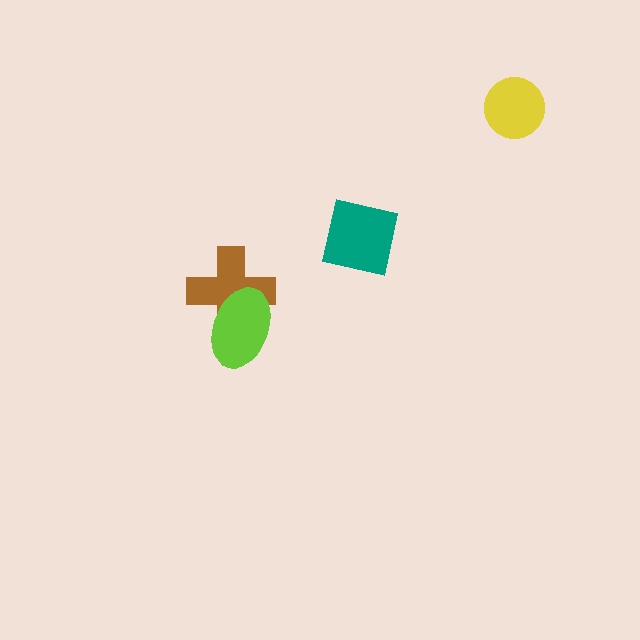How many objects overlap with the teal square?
0 objects overlap with the teal square.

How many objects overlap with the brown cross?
1 object overlaps with the brown cross.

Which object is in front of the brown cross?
The lime ellipse is in front of the brown cross.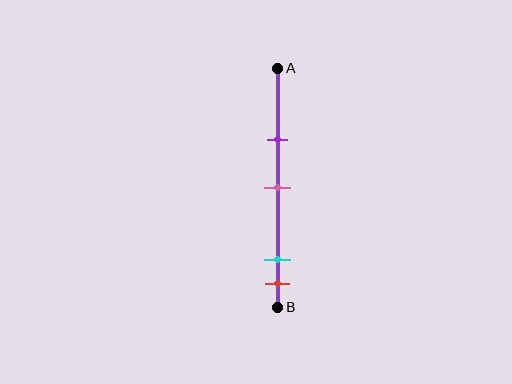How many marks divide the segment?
There are 4 marks dividing the segment.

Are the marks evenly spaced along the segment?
No, the marks are not evenly spaced.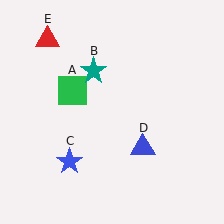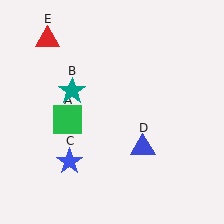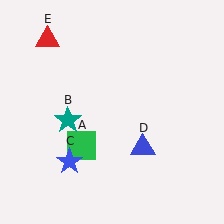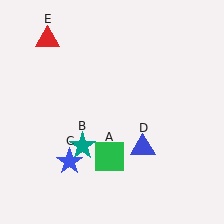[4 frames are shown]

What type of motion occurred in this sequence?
The green square (object A), teal star (object B) rotated counterclockwise around the center of the scene.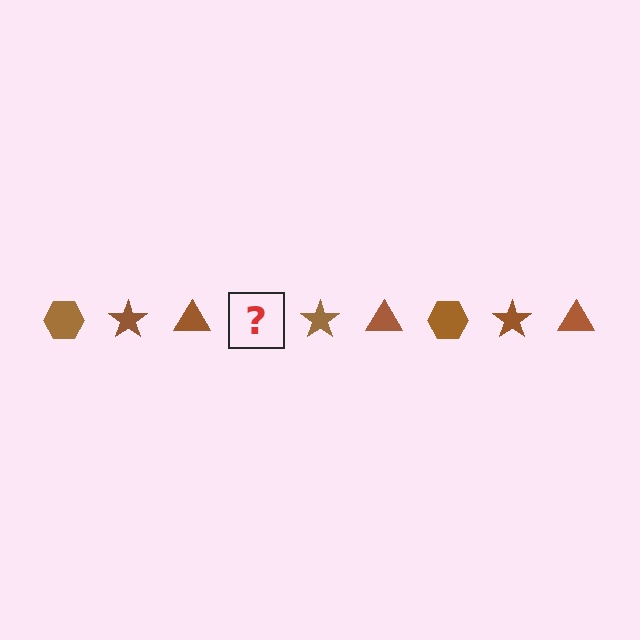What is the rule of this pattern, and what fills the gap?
The rule is that the pattern cycles through hexagon, star, triangle shapes in brown. The gap should be filled with a brown hexagon.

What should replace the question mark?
The question mark should be replaced with a brown hexagon.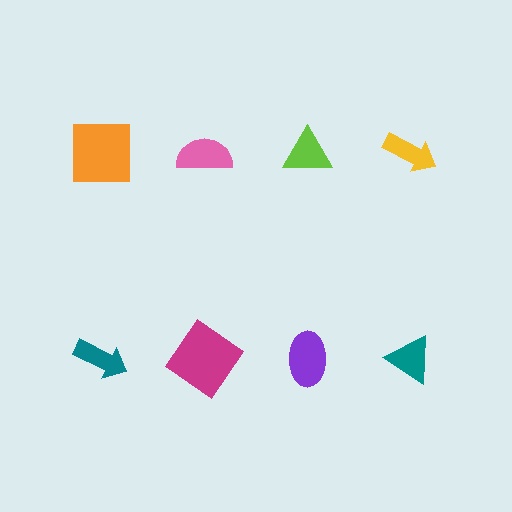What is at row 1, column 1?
An orange square.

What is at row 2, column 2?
A magenta diamond.